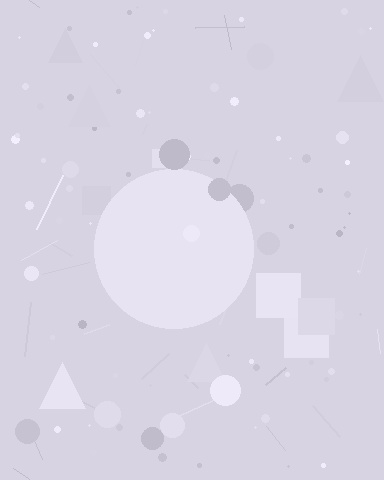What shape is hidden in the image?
A circle is hidden in the image.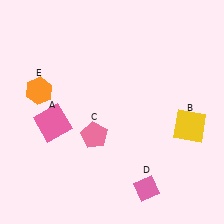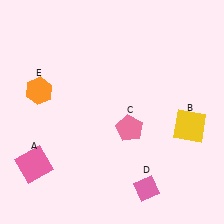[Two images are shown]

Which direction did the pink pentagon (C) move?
The pink pentagon (C) moved right.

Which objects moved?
The objects that moved are: the pink square (A), the pink pentagon (C).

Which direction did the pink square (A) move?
The pink square (A) moved down.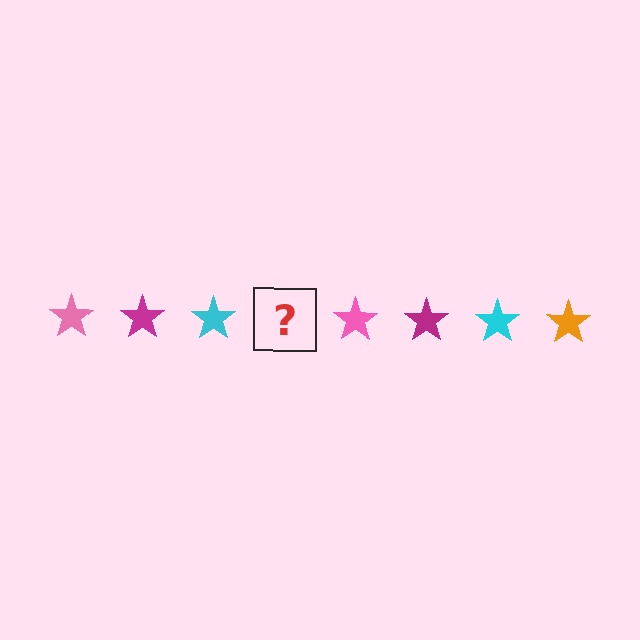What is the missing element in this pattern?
The missing element is an orange star.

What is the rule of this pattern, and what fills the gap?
The rule is that the pattern cycles through pink, magenta, cyan, orange stars. The gap should be filled with an orange star.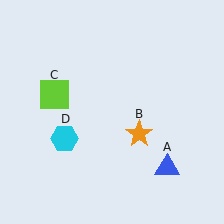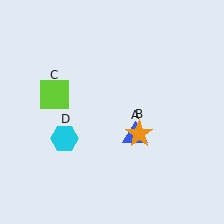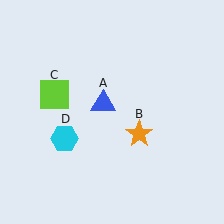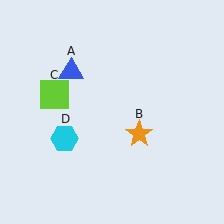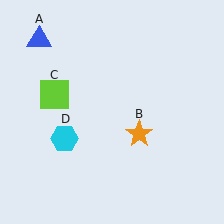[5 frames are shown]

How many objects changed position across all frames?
1 object changed position: blue triangle (object A).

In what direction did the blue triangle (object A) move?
The blue triangle (object A) moved up and to the left.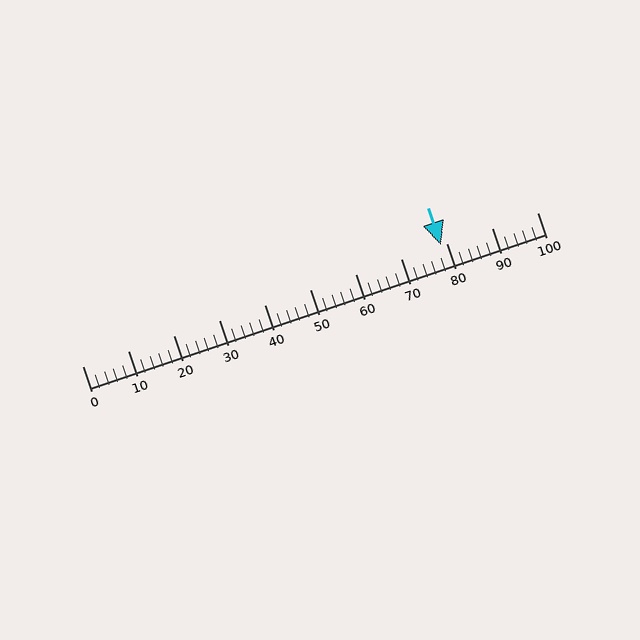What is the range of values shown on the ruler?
The ruler shows values from 0 to 100.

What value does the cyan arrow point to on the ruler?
The cyan arrow points to approximately 79.